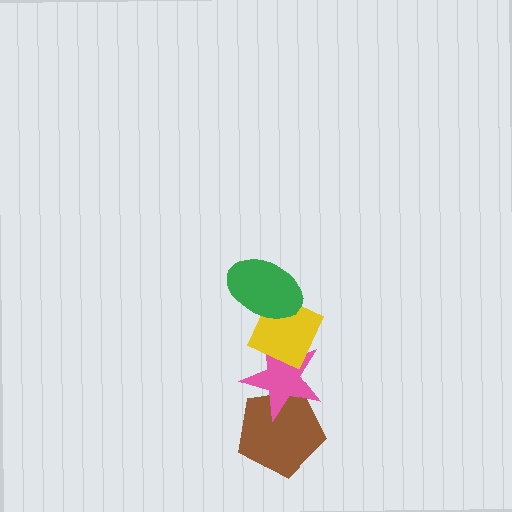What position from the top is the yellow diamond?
The yellow diamond is 2nd from the top.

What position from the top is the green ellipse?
The green ellipse is 1st from the top.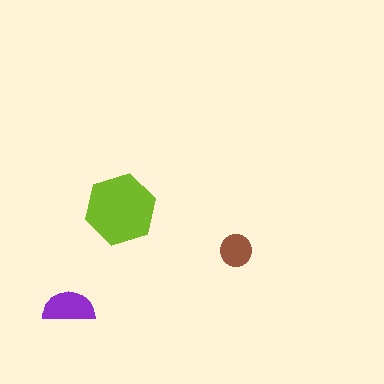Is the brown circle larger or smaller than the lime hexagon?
Smaller.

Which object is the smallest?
The brown circle.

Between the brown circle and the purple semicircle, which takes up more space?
The purple semicircle.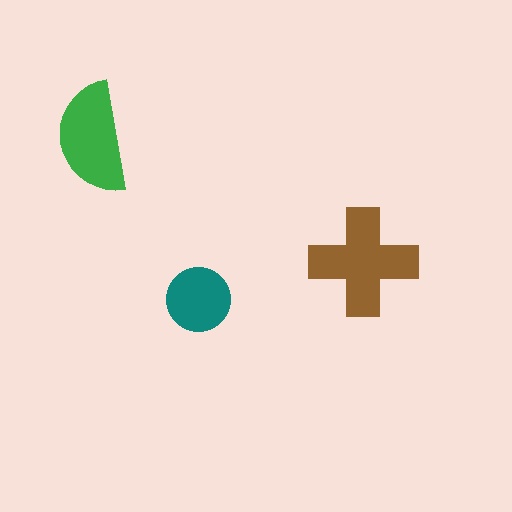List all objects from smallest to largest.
The teal circle, the green semicircle, the brown cross.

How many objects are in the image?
There are 3 objects in the image.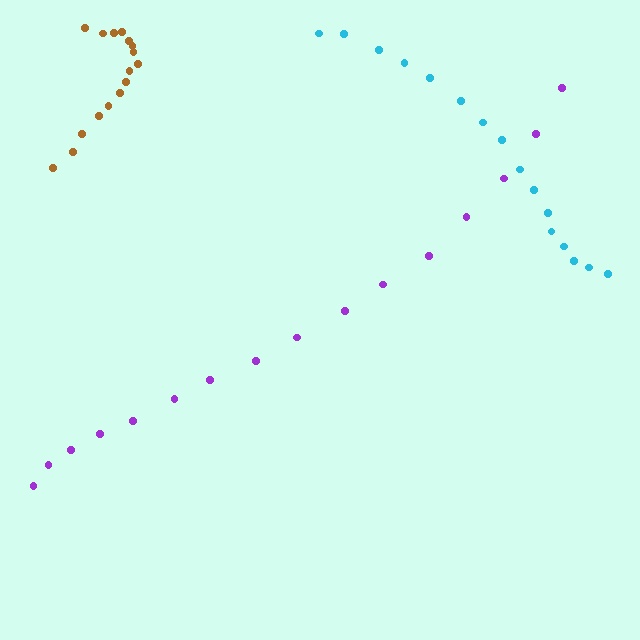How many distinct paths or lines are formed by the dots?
There are 3 distinct paths.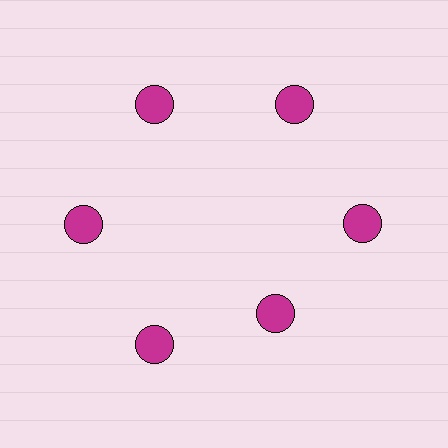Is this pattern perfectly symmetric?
No. The 6 magenta circles are arranged in a ring, but one element near the 5 o'clock position is pulled inward toward the center, breaking the 6-fold rotational symmetry.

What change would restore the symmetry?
The symmetry would be restored by moving it outward, back onto the ring so that all 6 circles sit at equal angles and equal distance from the center.